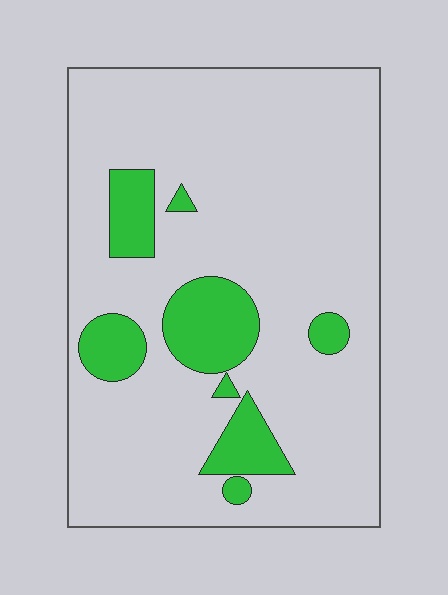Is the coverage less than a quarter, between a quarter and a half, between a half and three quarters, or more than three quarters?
Less than a quarter.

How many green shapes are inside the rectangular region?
8.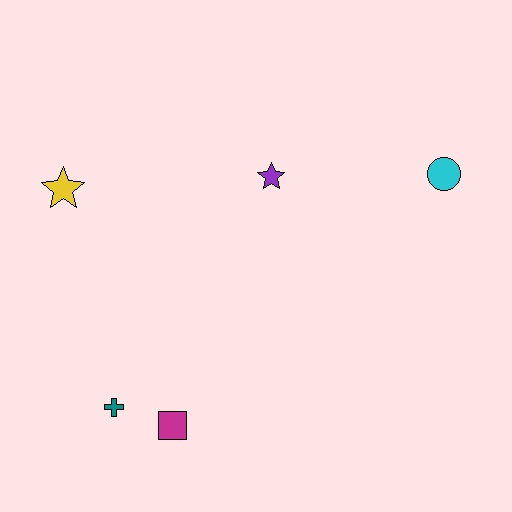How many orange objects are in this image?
There are no orange objects.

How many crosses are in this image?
There is 1 cross.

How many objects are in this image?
There are 5 objects.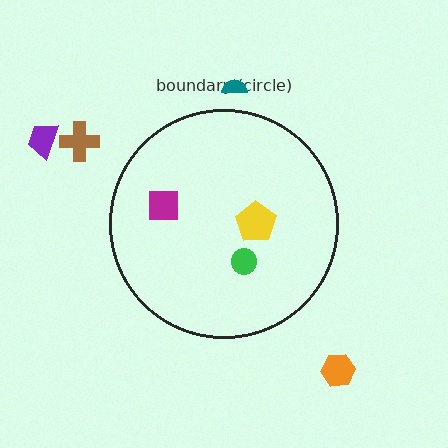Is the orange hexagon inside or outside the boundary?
Outside.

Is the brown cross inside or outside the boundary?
Outside.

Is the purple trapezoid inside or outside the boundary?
Outside.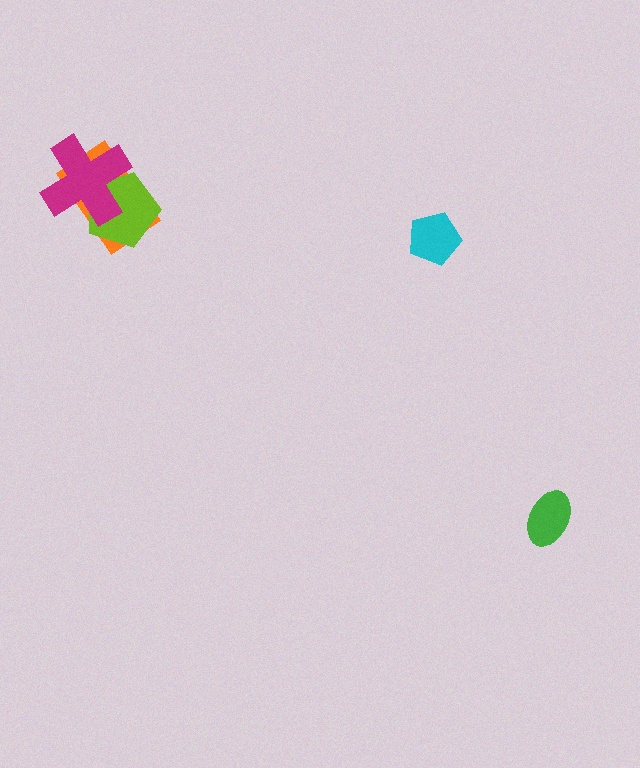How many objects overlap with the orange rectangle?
2 objects overlap with the orange rectangle.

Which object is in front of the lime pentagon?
The magenta cross is in front of the lime pentagon.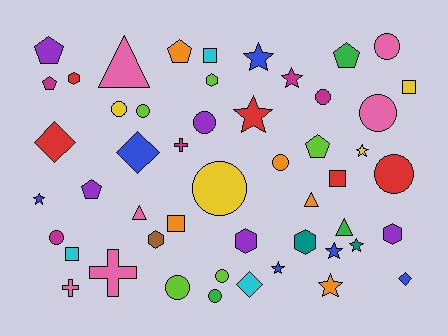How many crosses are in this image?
There are 3 crosses.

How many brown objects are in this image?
There is 1 brown object.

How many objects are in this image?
There are 50 objects.